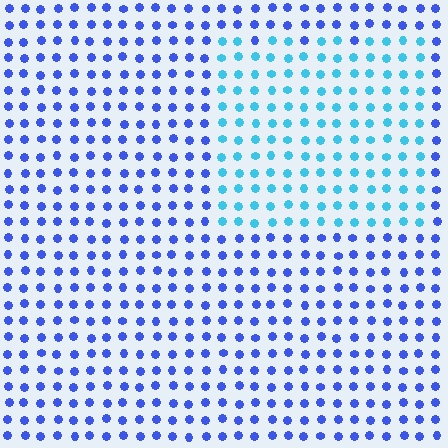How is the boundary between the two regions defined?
The boundary is defined purely by a slight shift in hue (about 40 degrees). Spacing, size, and orientation are identical on both sides.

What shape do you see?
I see a rectangle.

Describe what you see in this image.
The image is filled with small blue elements in a uniform arrangement. A rectangle-shaped region is visible where the elements are tinted to a slightly different hue, forming a subtle color boundary.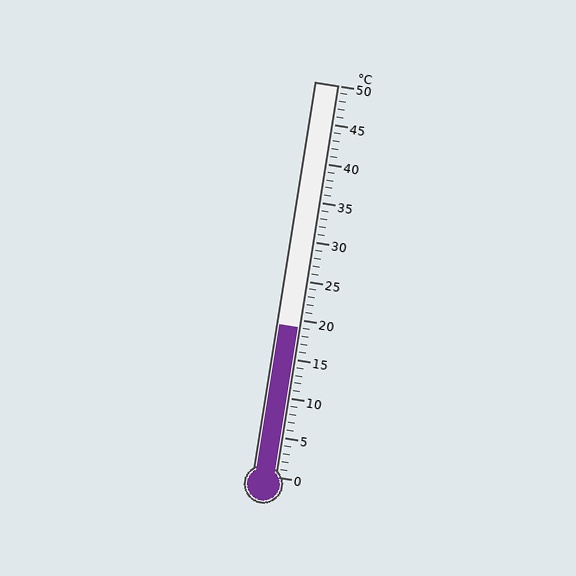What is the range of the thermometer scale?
The thermometer scale ranges from 0°C to 50°C.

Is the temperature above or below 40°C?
The temperature is below 40°C.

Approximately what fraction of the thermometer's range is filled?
The thermometer is filled to approximately 40% of its range.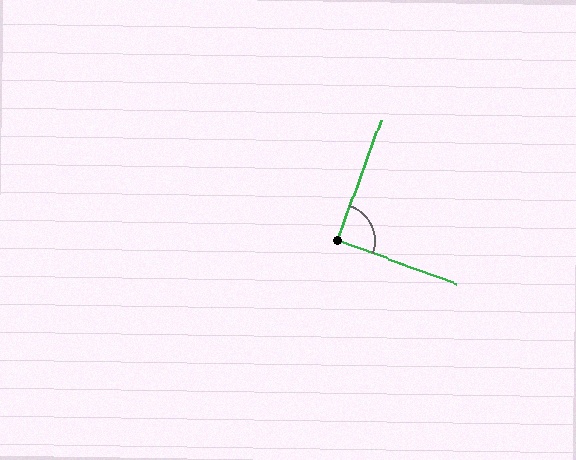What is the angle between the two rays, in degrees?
Approximately 90 degrees.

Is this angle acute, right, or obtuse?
It is approximately a right angle.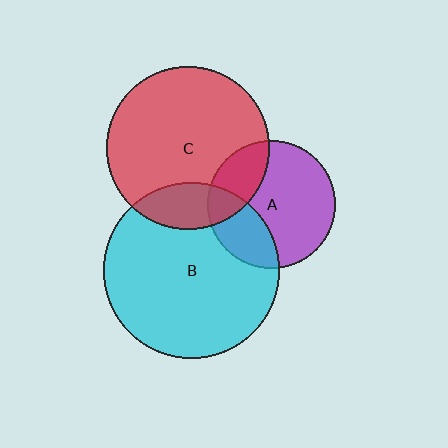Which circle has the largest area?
Circle B (cyan).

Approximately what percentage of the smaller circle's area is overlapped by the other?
Approximately 30%.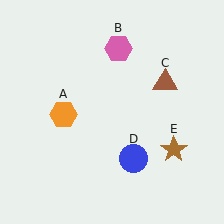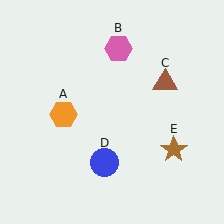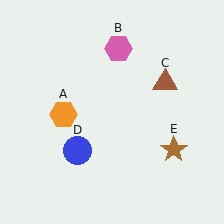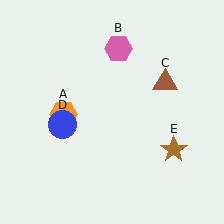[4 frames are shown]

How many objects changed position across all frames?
1 object changed position: blue circle (object D).